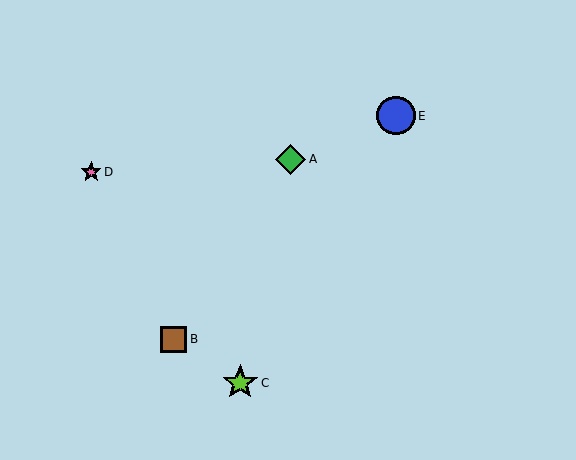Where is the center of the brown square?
The center of the brown square is at (174, 339).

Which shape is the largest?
The blue circle (labeled E) is the largest.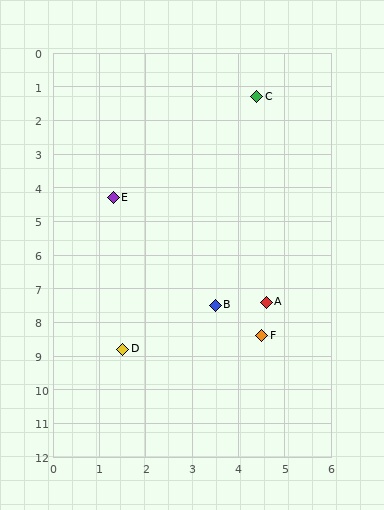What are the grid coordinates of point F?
Point F is at approximately (4.5, 8.4).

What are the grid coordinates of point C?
Point C is at approximately (4.4, 1.3).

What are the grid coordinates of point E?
Point E is at approximately (1.3, 4.3).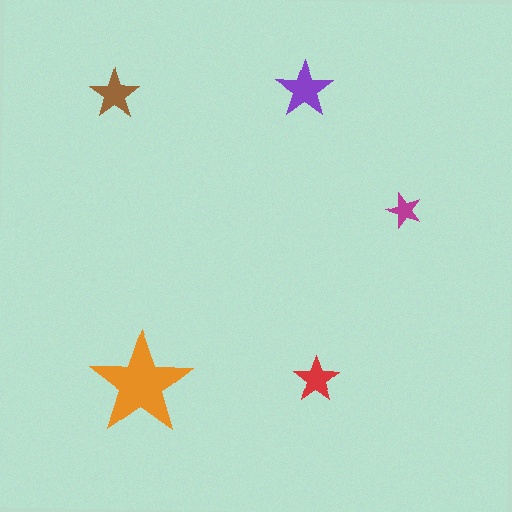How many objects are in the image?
There are 5 objects in the image.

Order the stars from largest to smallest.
the orange one, the purple one, the brown one, the red one, the magenta one.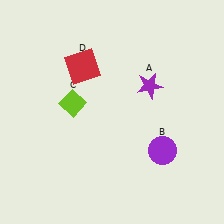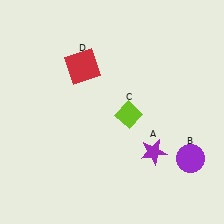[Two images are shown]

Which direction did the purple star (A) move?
The purple star (A) moved down.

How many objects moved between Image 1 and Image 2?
3 objects moved between the two images.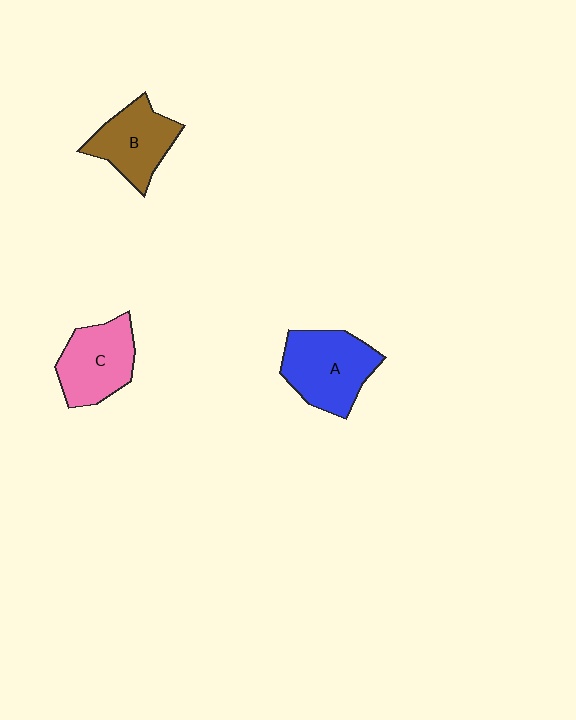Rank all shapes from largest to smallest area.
From largest to smallest: A (blue), C (pink), B (brown).